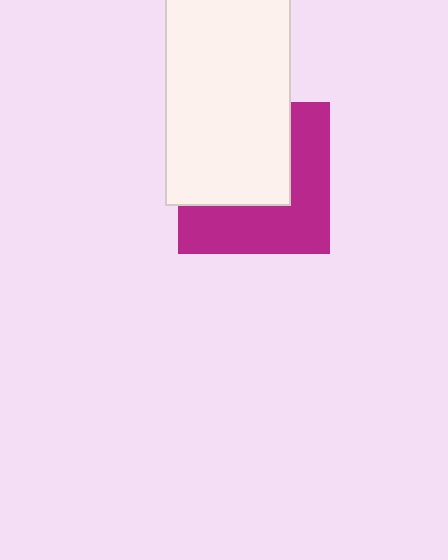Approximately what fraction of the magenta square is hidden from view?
Roughly 51% of the magenta square is hidden behind the white rectangle.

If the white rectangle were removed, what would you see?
You would see the complete magenta square.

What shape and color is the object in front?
The object in front is a white rectangle.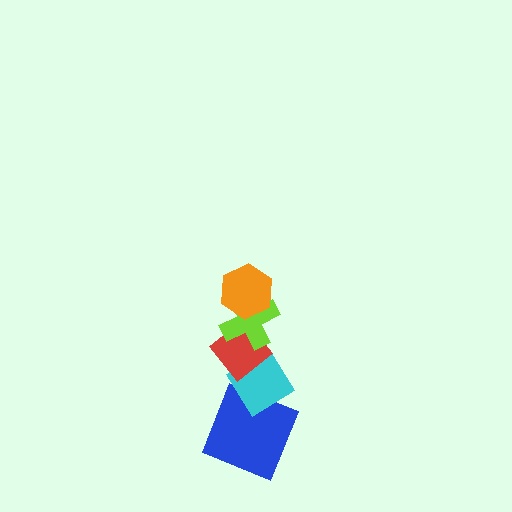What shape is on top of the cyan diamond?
The red diamond is on top of the cyan diamond.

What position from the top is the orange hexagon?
The orange hexagon is 1st from the top.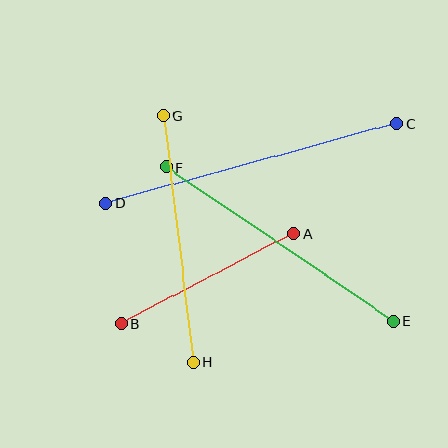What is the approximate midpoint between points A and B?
The midpoint is at approximately (207, 279) pixels.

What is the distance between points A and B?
The distance is approximately 194 pixels.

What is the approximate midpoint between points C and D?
The midpoint is at approximately (251, 163) pixels.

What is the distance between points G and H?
The distance is approximately 248 pixels.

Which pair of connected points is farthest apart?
Points C and D are farthest apart.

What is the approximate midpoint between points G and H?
The midpoint is at approximately (178, 239) pixels.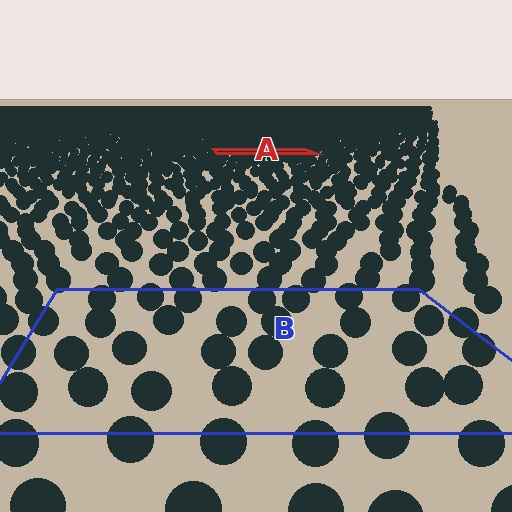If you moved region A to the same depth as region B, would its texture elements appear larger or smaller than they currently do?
They would appear larger. At a closer depth, the same texture elements are projected at a bigger on-screen size.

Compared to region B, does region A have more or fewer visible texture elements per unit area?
Region A has more texture elements per unit area — they are packed more densely because it is farther away.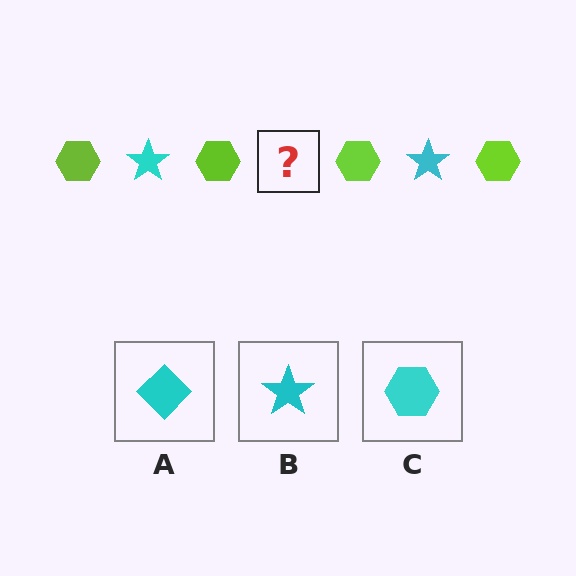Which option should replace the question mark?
Option B.